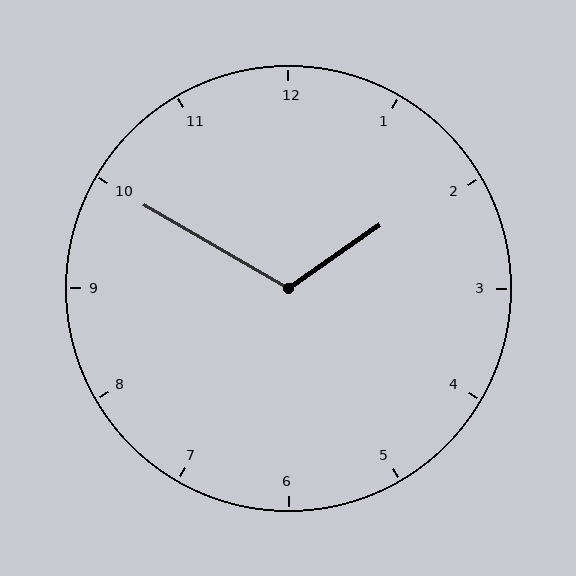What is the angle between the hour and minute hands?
Approximately 115 degrees.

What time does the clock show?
1:50.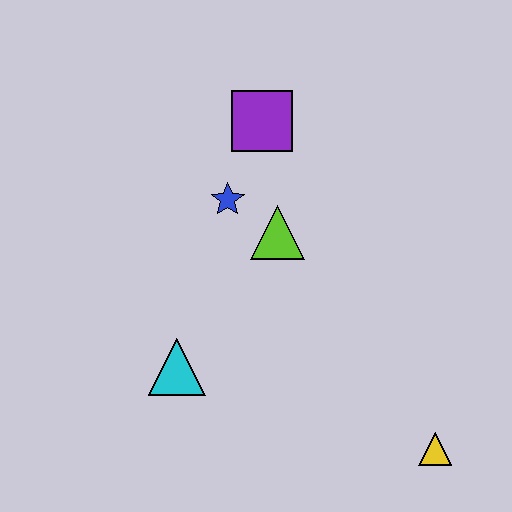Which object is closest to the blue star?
The lime triangle is closest to the blue star.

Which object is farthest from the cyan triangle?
The yellow triangle is farthest from the cyan triangle.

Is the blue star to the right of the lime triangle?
No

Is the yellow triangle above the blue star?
No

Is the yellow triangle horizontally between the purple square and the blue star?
No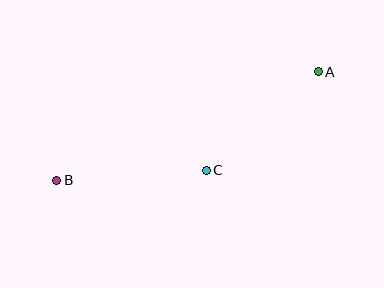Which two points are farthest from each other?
Points A and B are farthest from each other.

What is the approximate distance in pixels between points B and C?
The distance between B and C is approximately 150 pixels.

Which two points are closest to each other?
Points A and C are closest to each other.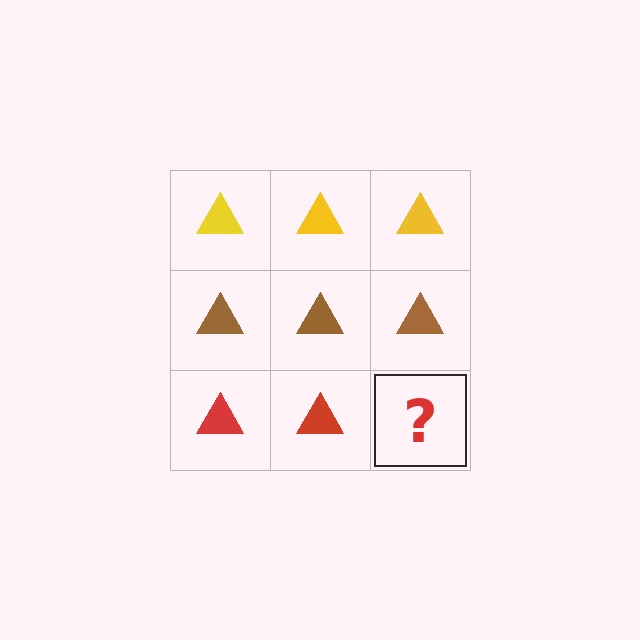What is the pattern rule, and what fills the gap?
The rule is that each row has a consistent color. The gap should be filled with a red triangle.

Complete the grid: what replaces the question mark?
The question mark should be replaced with a red triangle.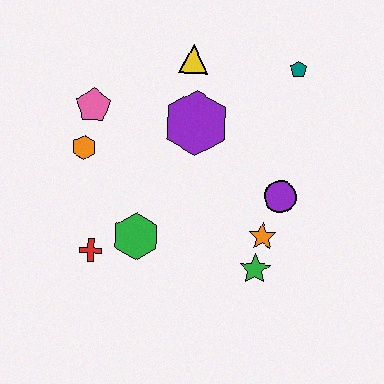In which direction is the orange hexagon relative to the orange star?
The orange hexagon is to the left of the orange star.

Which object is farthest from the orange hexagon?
The teal pentagon is farthest from the orange hexagon.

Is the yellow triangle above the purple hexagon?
Yes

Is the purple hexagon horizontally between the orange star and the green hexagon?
Yes